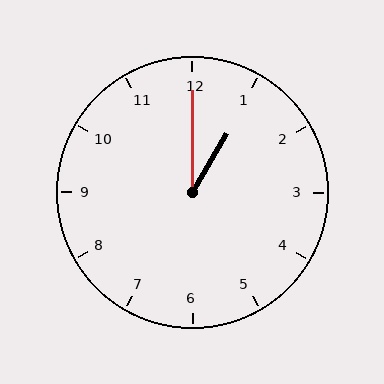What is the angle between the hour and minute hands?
Approximately 30 degrees.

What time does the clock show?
1:00.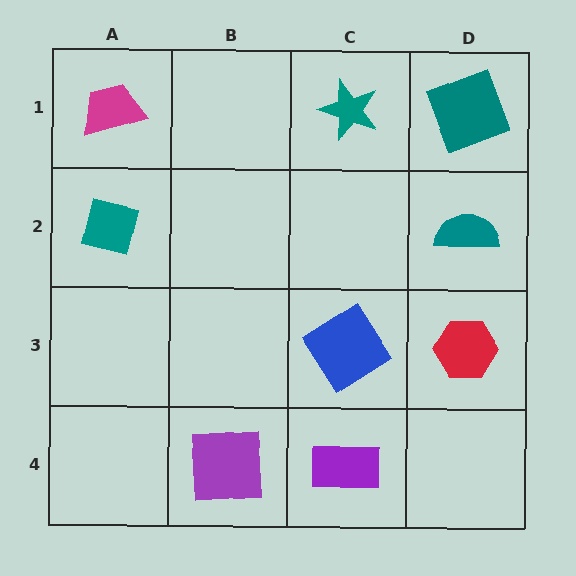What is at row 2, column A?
A teal square.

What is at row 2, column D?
A teal semicircle.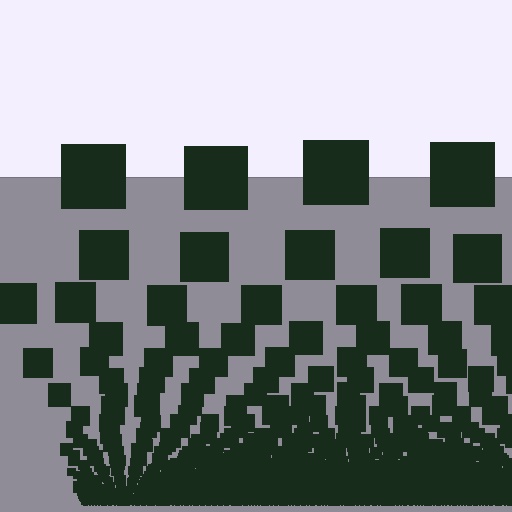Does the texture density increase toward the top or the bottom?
Density increases toward the bottom.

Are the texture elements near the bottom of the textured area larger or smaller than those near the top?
Smaller. The gradient is inverted — elements near the bottom are smaller and denser.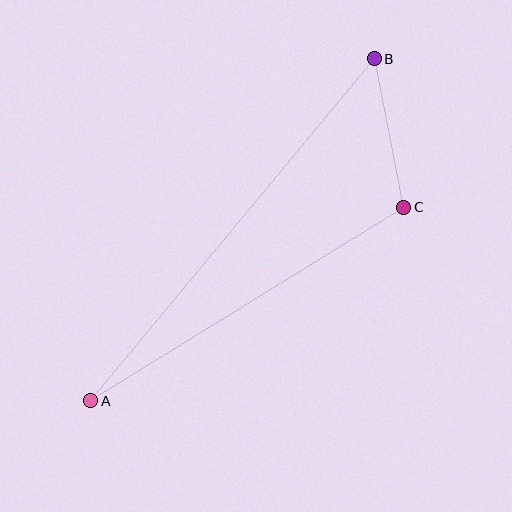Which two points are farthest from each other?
Points A and B are farthest from each other.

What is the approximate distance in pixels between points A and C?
The distance between A and C is approximately 368 pixels.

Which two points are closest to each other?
Points B and C are closest to each other.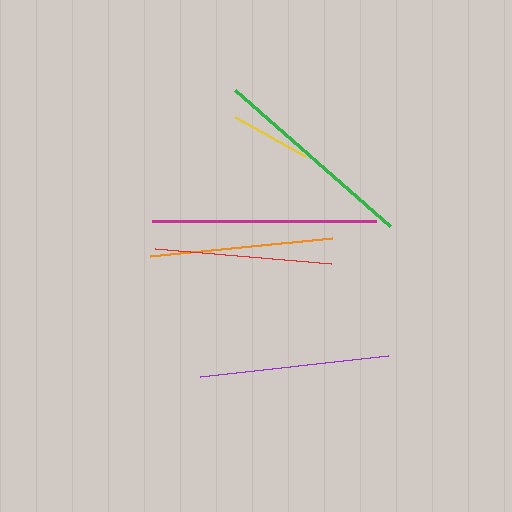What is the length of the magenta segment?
The magenta segment is approximately 225 pixels long.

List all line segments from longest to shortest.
From longest to shortest: magenta, green, purple, orange, red, yellow.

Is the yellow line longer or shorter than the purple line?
The purple line is longer than the yellow line.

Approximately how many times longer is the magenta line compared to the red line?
The magenta line is approximately 1.3 times the length of the red line.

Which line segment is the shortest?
The yellow line is the shortest at approximately 80 pixels.